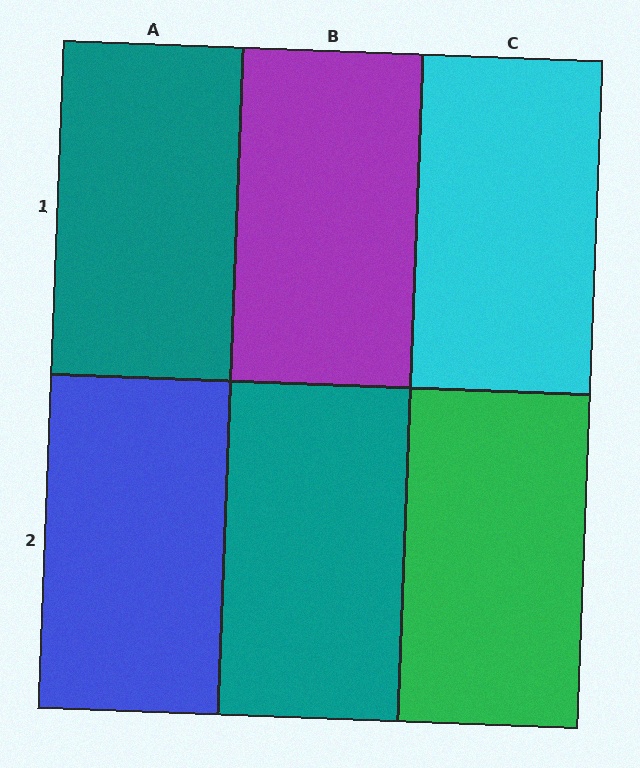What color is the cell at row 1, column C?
Cyan.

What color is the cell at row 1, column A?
Teal.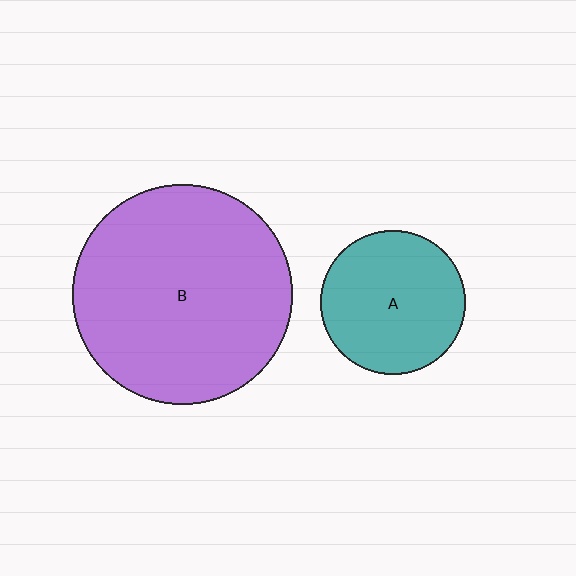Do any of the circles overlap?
No, none of the circles overlap.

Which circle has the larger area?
Circle B (purple).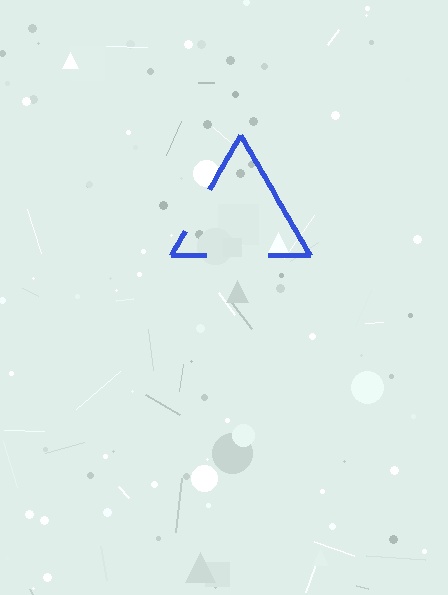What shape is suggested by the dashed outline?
The dashed outline suggests a triangle.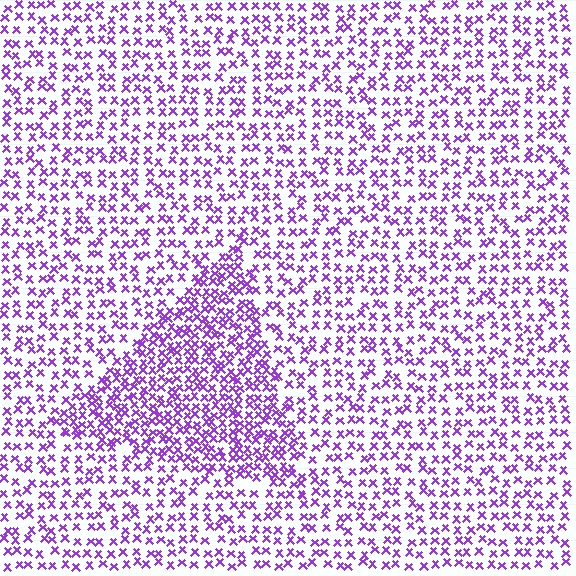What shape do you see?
I see a triangle.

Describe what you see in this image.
The image contains small purple elements arranged at two different densities. A triangle-shaped region is visible where the elements are more densely packed than the surrounding area.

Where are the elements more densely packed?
The elements are more densely packed inside the triangle boundary.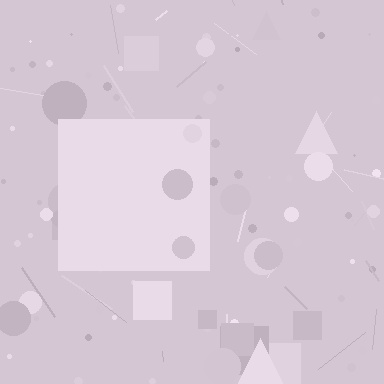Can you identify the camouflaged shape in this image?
The camouflaged shape is a square.